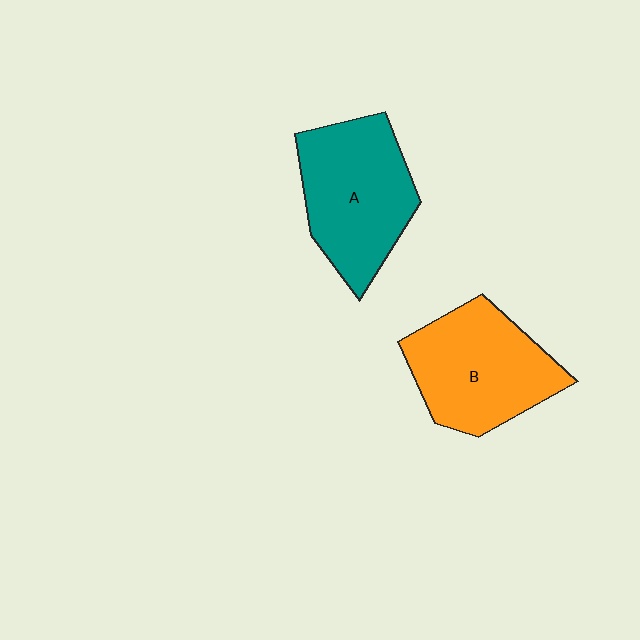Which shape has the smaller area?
Shape B (orange).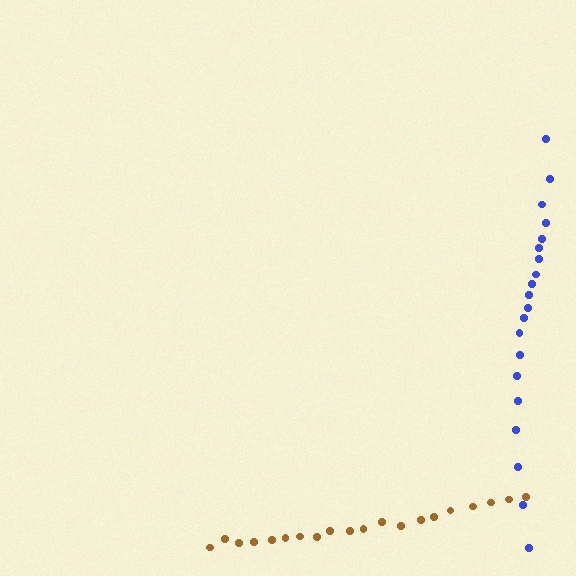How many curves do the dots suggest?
There are 2 distinct paths.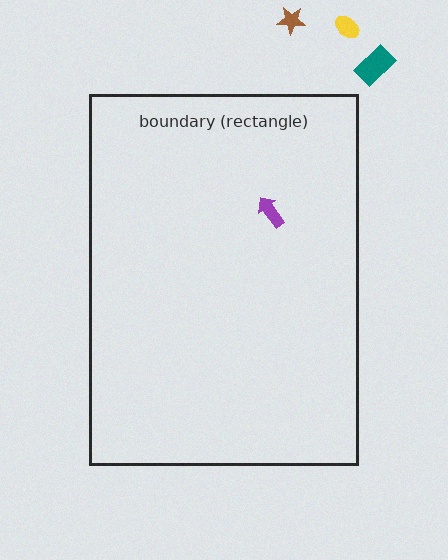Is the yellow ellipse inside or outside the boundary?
Outside.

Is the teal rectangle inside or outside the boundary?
Outside.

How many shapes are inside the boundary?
1 inside, 3 outside.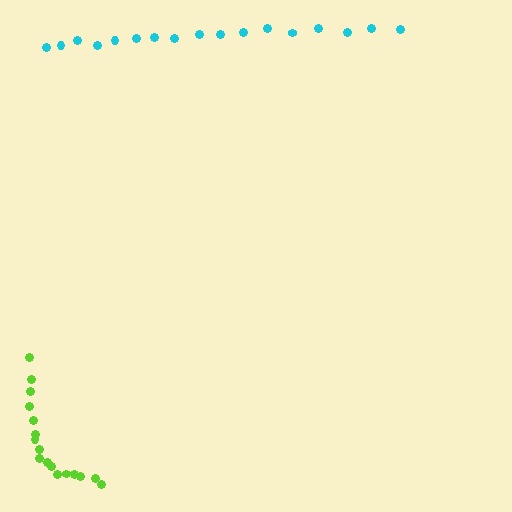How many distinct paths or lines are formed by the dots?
There are 2 distinct paths.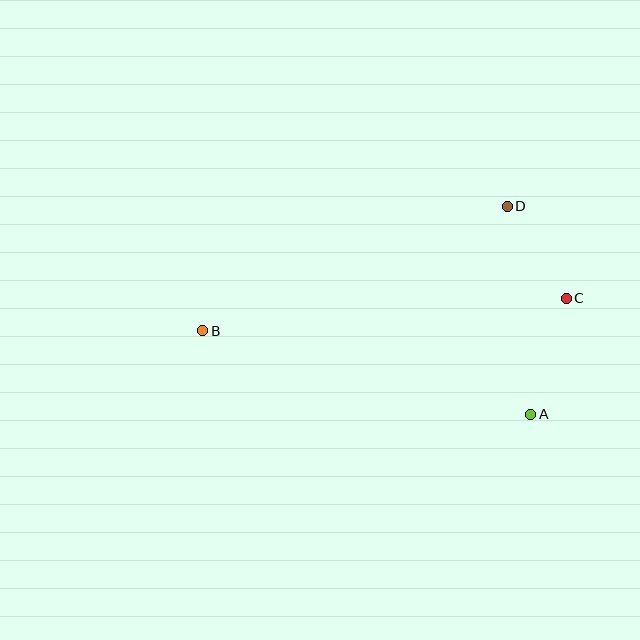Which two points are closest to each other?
Points C and D are closest to each other.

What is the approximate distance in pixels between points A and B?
The distance between A and B is approximately 339 pixels.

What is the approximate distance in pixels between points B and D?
The distance between B and D is approximately 329 pixels.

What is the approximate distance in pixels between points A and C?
The distance between A and C is approximately 121 pixels.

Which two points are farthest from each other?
Points B and C are farthest from each other.